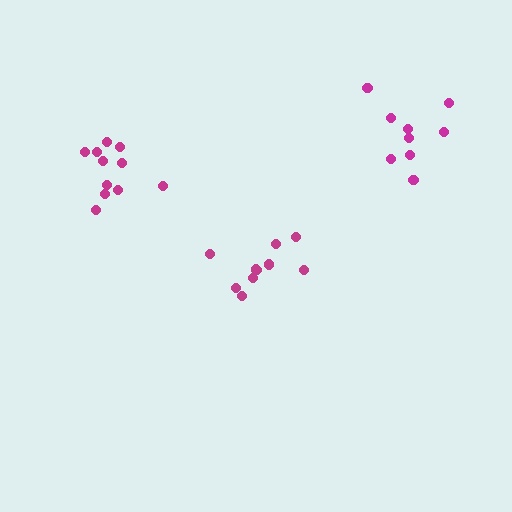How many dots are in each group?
Group 1: 10 dots, Group 2: 9 dots, Group 3: 11 dots (30 total).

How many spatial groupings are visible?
There are 3 spatial groupings.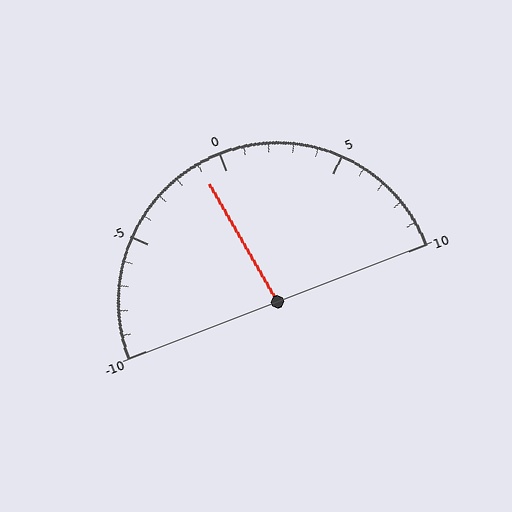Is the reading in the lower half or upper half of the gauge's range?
The reading is in the lower half of the range (-10 to 10).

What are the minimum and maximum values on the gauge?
The gauge ranges from -10 to 10.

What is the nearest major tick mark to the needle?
The nearest major tick mark is 0.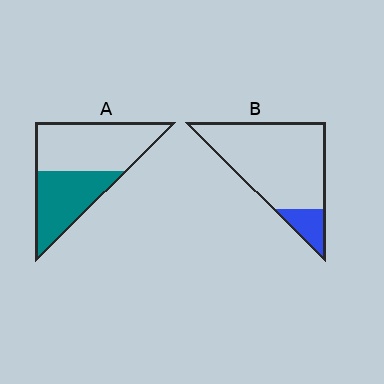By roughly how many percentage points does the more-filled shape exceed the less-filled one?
By roughly 30 percentage points (A over B).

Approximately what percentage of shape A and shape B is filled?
A is approximately 40% and B is approximately 15%.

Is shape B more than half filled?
No.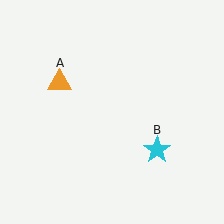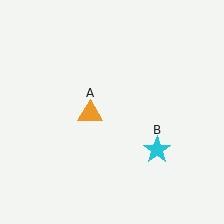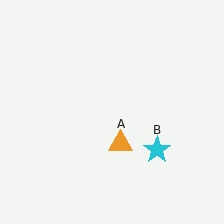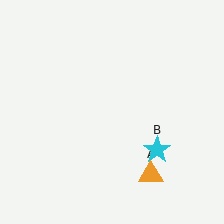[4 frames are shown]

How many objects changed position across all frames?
1 object changed position: orange triangle (object A).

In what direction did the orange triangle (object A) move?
The orange triangle (object A) moved down and to the right.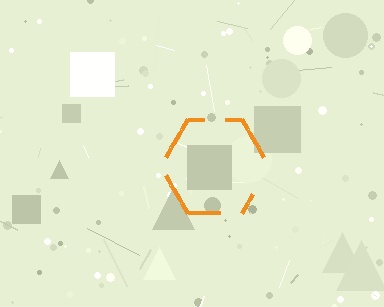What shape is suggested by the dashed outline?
The dashed outline suggests a hexagon.